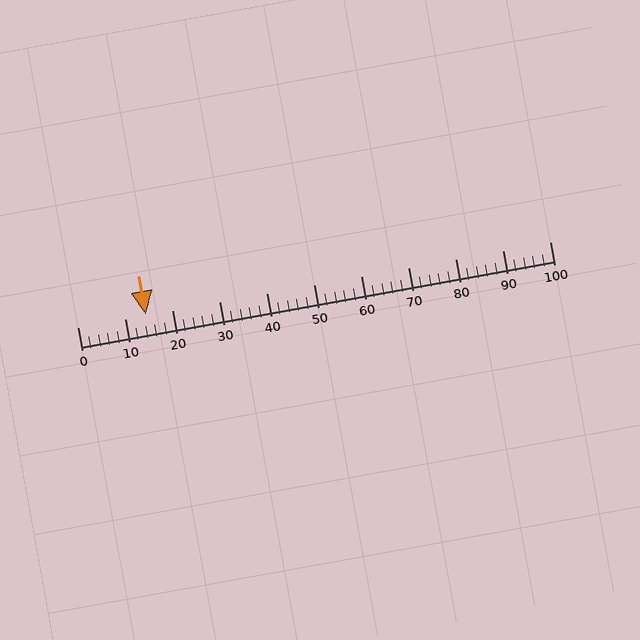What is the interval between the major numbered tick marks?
The major tick marks are spaced 10 units apart.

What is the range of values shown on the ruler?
The ruler shows values from 0 to 100.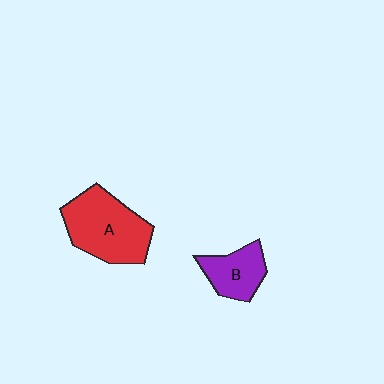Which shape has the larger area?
Shape A (red).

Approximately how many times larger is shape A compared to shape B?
Approximately 1.8 times.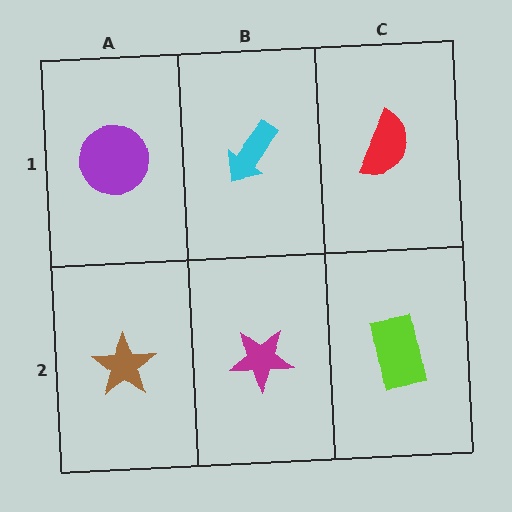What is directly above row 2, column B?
A cyan arrow.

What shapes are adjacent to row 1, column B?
A magenta star (row 2, column B), a purple circle (row 1, column A), a red semicircle (row 1, column C).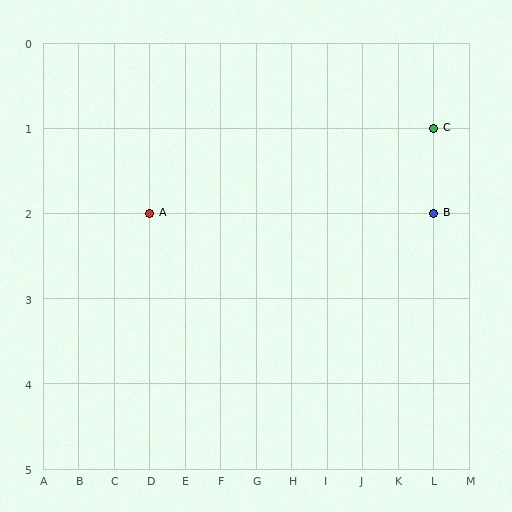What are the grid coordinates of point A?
Point A is at grid coordinates (D, 2).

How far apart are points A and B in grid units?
Points A and B are 8 columns apart.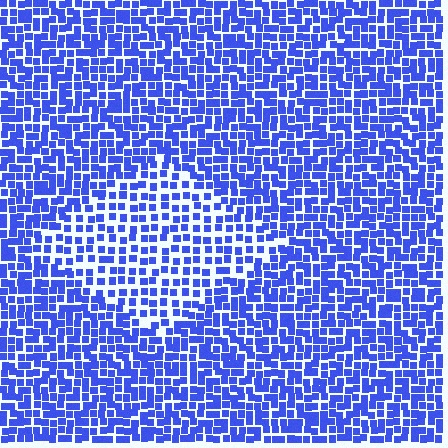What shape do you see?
I see a diamond.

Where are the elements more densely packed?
The elements are more densely packed outside the diamond boundary.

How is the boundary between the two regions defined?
The boundary is defined by a change in element density (approximately 1.7x ratio). All elements are the same color, size, and shape.